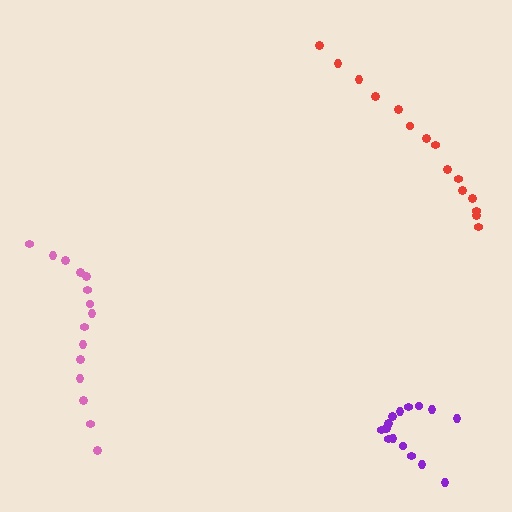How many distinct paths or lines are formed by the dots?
There are 3 distinct paths.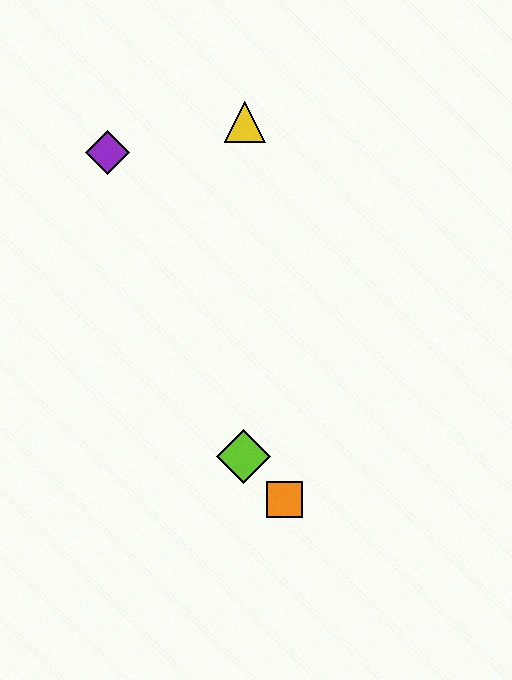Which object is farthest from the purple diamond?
The orange square is farthest from the purple diamond.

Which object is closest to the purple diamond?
The yellow triangle is closest to the purple diamond.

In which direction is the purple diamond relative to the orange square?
The purple diamond is above the orange square.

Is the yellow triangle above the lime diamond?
Yes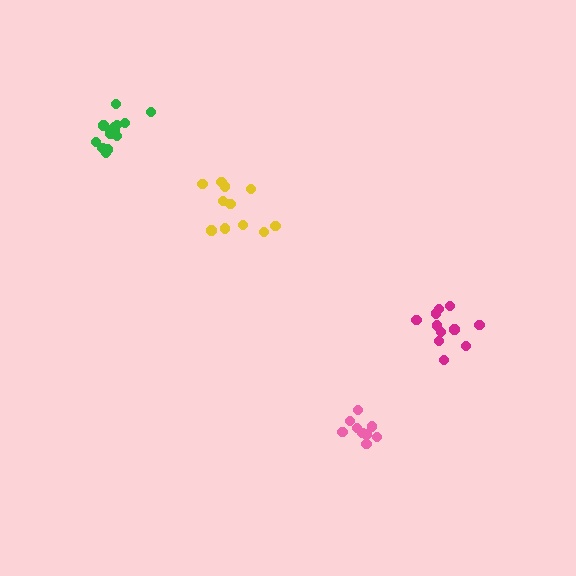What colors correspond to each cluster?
The clusters are colored: yellow, pink, magenta, green.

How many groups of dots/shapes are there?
There are 4 groups.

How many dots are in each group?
Group 1: 11 dots, Group 2: 9 dots, Group 3: 11 dots, Group 4: 13 dots (44 total).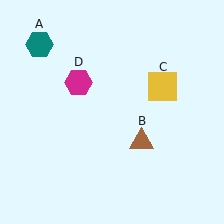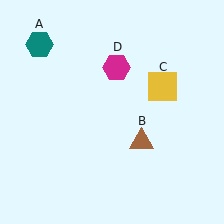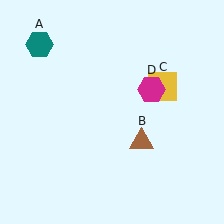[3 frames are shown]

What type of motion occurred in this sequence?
The magenta hexagon (object D) rotated clockwise around the center of the scene.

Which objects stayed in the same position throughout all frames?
Teal hexagon (object A) and brown triangle (object B) and yellow square (object C) remained stationary.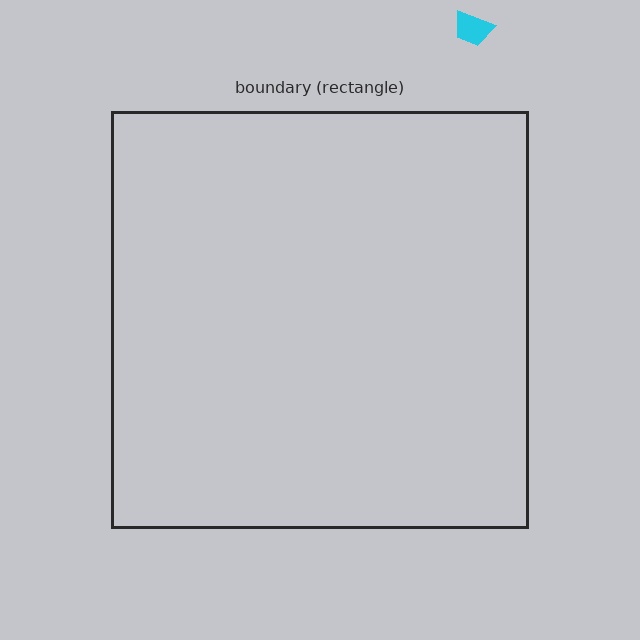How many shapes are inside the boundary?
0 inside, 1 outside.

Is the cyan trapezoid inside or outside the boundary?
Outside.